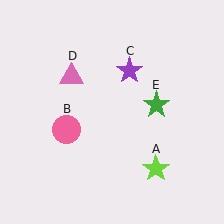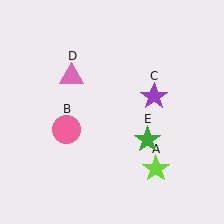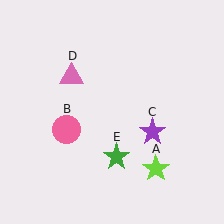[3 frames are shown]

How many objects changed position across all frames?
2 objects changed position: purple star (object C), green star (object E).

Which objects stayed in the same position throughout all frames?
Lime star (object A) and pink circle (object B) and pink triangle (object D) remained stationary.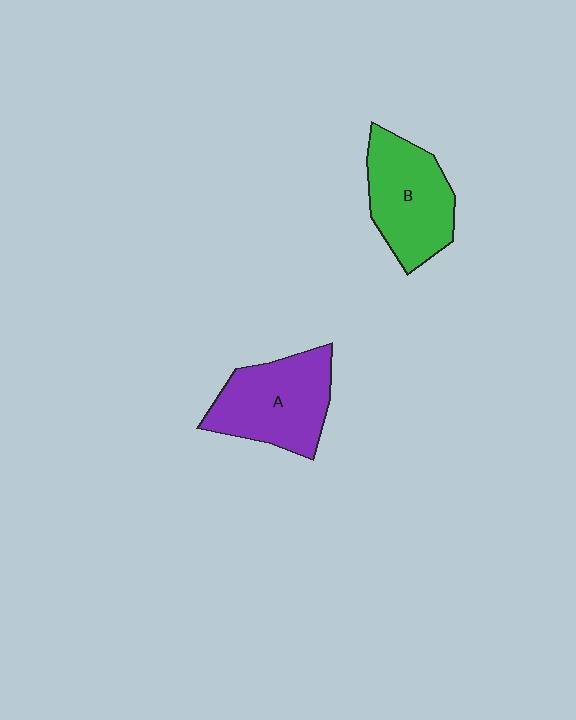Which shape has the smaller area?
Shape B (green).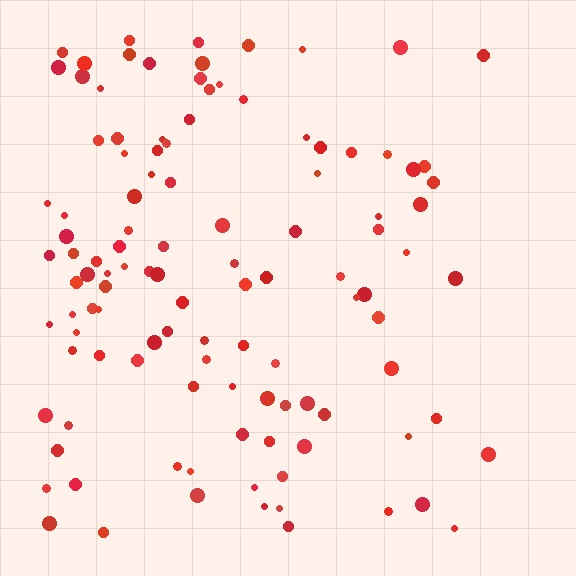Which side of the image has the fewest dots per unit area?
The right.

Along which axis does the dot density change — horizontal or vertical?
Horizontal.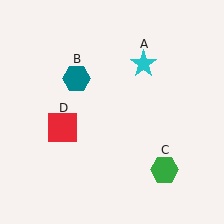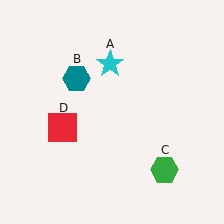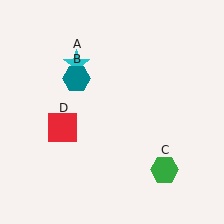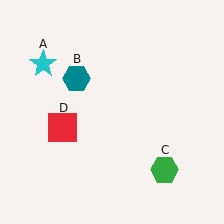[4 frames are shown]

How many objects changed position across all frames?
1 object changed position: cyan star (object A).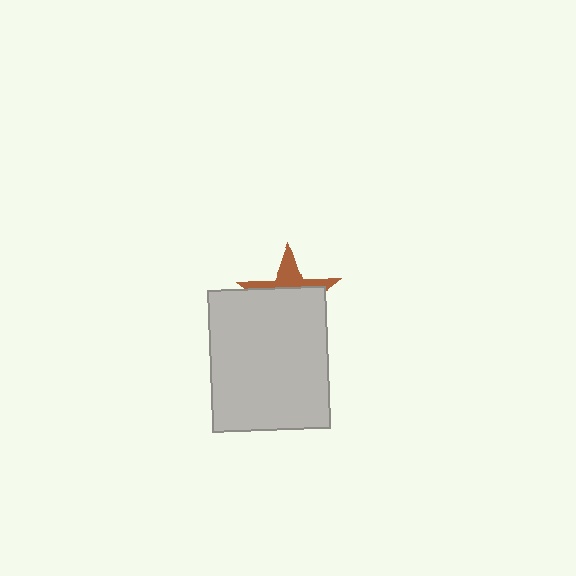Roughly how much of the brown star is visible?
A small part of it is visible (roughly 35%).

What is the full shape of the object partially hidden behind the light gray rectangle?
The partially hidden object is a brown star.